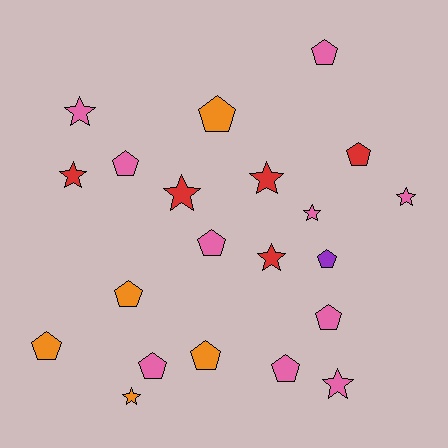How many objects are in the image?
There are 21 objects.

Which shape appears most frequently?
Pentagon, with 12 objects.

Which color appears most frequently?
Pink, with 10 objects.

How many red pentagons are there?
There is 1 red pentagon.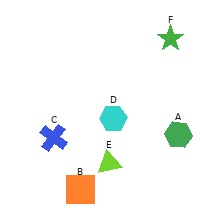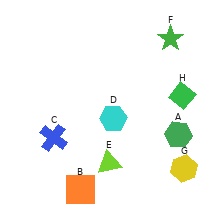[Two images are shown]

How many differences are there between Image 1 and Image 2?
There are 2 differences between the two images.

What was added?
A yellow hexagon (G), a green diamond (H) were added in Image 2.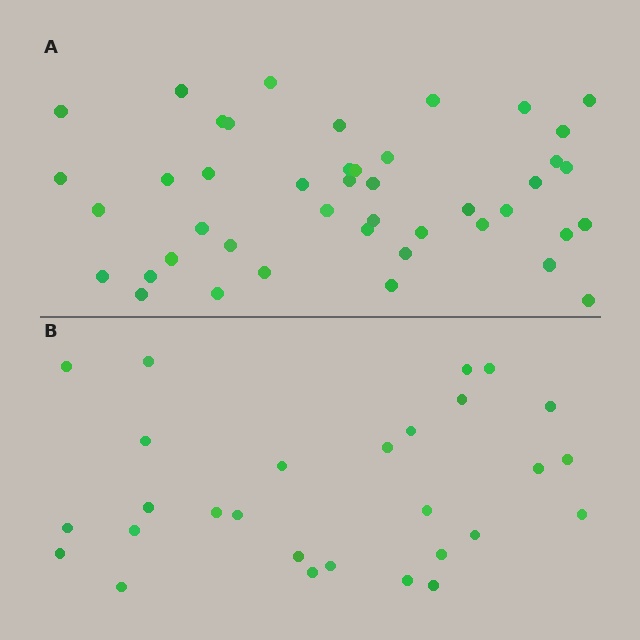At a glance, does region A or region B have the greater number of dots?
Region A (the top region) has more dots.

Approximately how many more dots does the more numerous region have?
Region A has approximately 15 more dots than region B.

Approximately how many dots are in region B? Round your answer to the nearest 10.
About 30 dots. (The exact count is 28, which rounds to 30.)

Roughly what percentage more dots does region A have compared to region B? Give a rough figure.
About 55% more.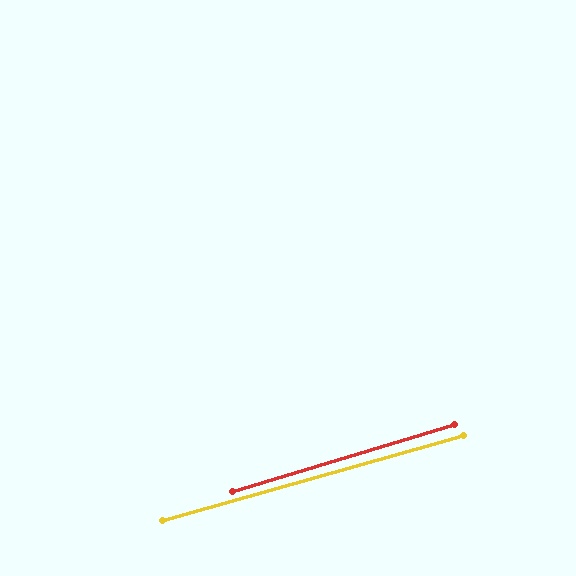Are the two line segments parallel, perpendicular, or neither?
Parallel — their directions differ by only 1.0°.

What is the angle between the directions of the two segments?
Approximately 1 degree.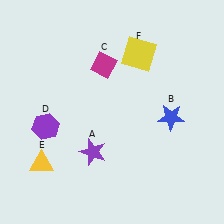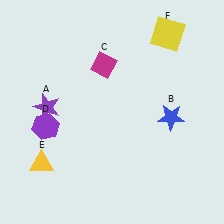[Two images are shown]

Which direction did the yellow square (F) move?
The yellow square (F) moved right.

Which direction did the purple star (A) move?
The purple star (A) moved left.